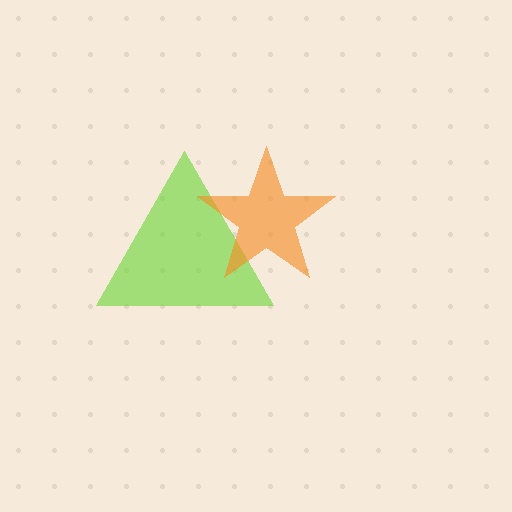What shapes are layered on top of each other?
The layered shapes are: a lime triangle, an orange star.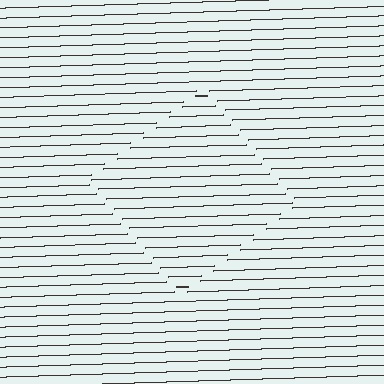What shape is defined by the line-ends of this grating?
An illusory square. The interior of the shape contains the same grating, shifted by half a period — the contour is defined by the phase discontinuity where line-ends from the inner and outer gratings abut.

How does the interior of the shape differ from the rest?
The interior of the shape contains the same grating, shifted by half a period — the contour is defined by the phase discontinuity where line-ends from the inner and outer gratings abut.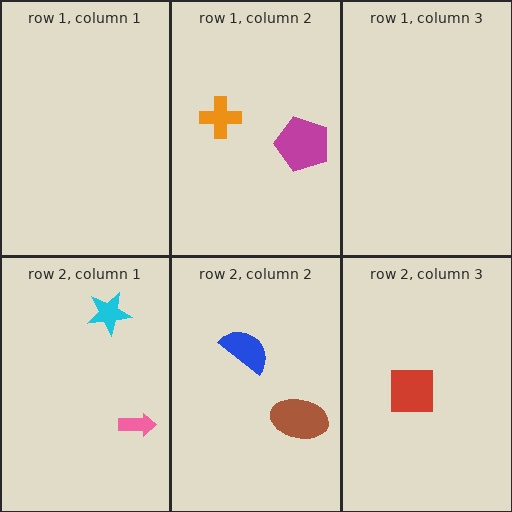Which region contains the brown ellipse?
The row 2, column 2 region.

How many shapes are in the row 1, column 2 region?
2.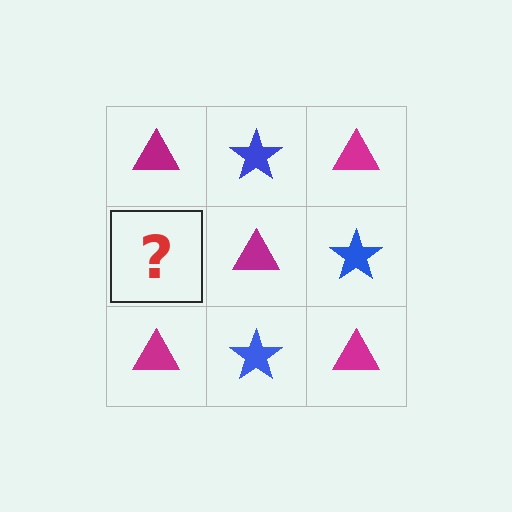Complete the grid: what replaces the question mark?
The question mark should be replaced with a blue star.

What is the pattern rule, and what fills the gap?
The rule is that it alternates magenta triangle and blue star in a checkerboard pattern. The gap should be filled with a blue star.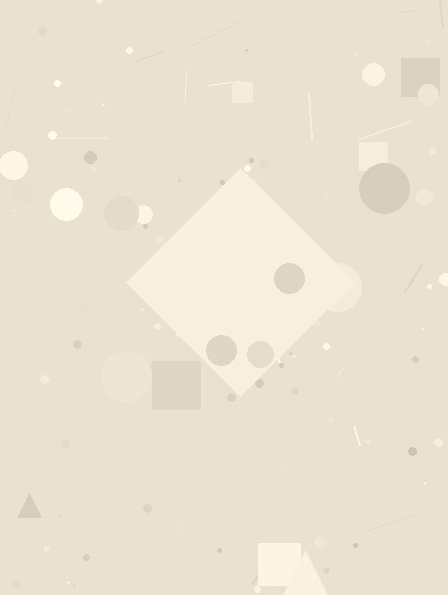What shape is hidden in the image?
A diamond is hidden in the image.